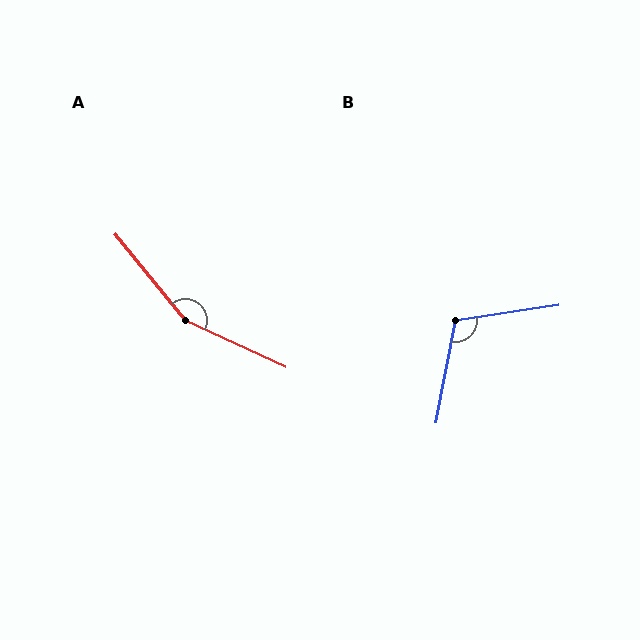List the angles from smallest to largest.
B (110°), A (154°).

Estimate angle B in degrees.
Approximately 110 degrees.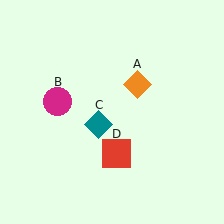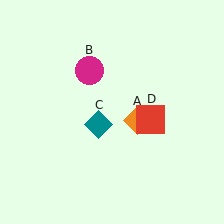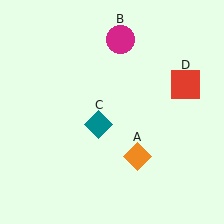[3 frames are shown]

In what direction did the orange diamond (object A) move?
The orange diamond (object A) moved down.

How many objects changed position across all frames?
3 objects changed position: orange diamond (object A), magenta circle (object B), red square (object D).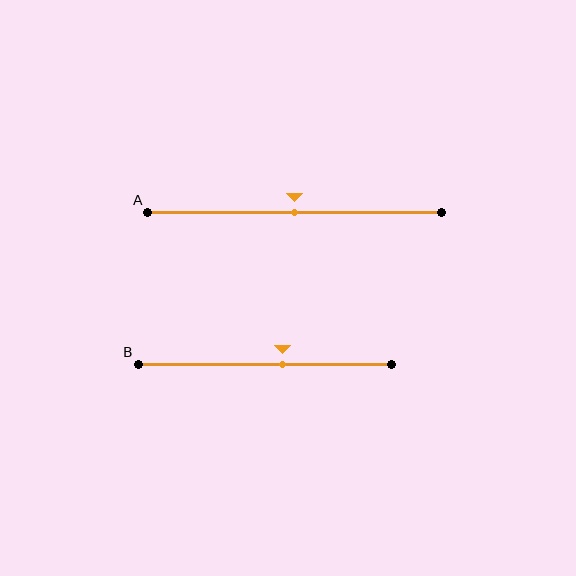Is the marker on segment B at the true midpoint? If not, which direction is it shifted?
No, the marker on segment B is shifted to the right by about 7% of the segment length.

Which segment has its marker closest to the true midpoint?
Segment A has its marker closest to the true midpoint.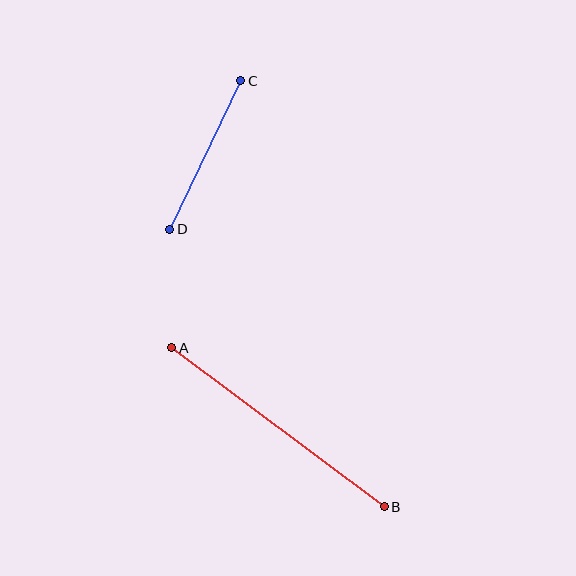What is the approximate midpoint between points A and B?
The midpoint is at approximately (278, 427) pixels.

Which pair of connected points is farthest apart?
Points A and B are farthest apart.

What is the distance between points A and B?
The distance is approximately 265 pixels.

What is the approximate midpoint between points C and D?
The midpoint is at approximately (205, 155) pixels.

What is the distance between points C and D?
The distance is approximately 164 pixels.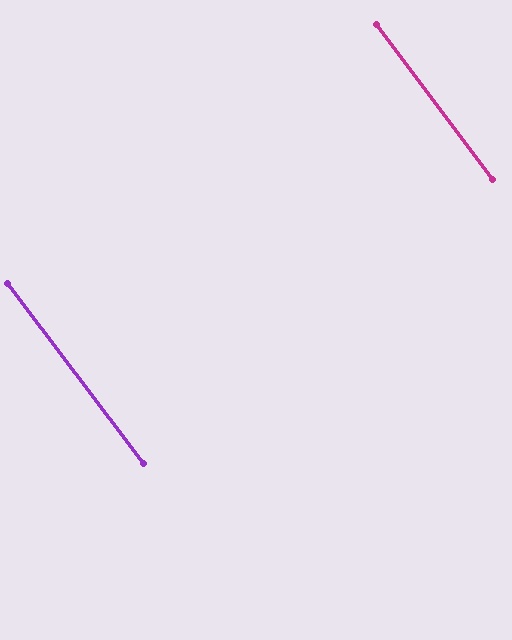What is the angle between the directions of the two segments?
Approximately 0 degrees.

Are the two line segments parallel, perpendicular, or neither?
Parallel — their directions differ by only 0.4°.